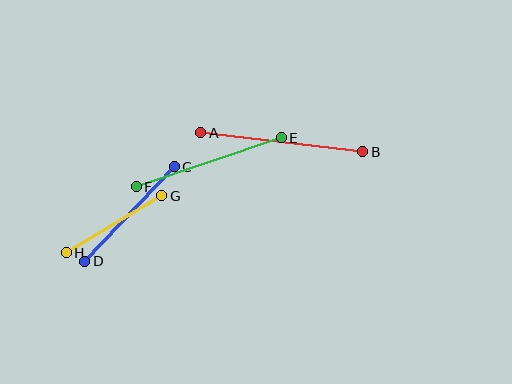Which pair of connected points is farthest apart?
Points A and B are farthest apart.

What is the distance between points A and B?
The distance is approximately 163 pixels.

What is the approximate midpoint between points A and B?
The midpoint is at approximately (282, 142) pixels.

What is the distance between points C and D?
The distance is approximately 130 pixels.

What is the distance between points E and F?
The distance is approximately 153 pixels.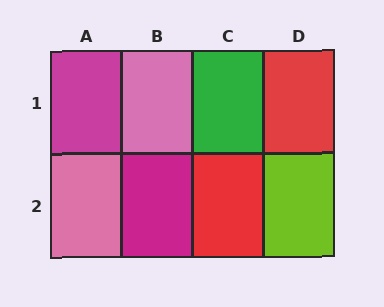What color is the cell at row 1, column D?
Red.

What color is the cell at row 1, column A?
Magenta.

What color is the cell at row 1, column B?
Pink.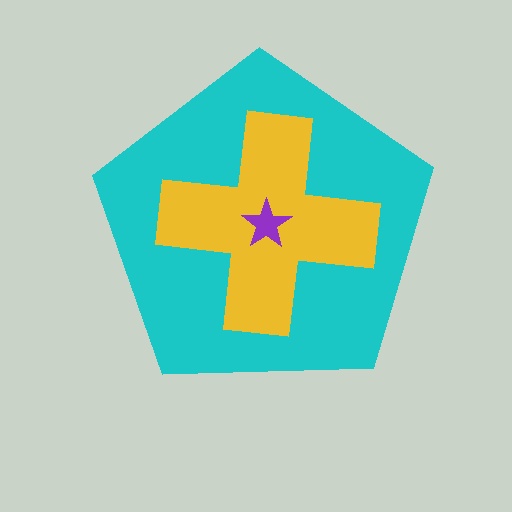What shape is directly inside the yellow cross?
The purple star.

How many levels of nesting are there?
3.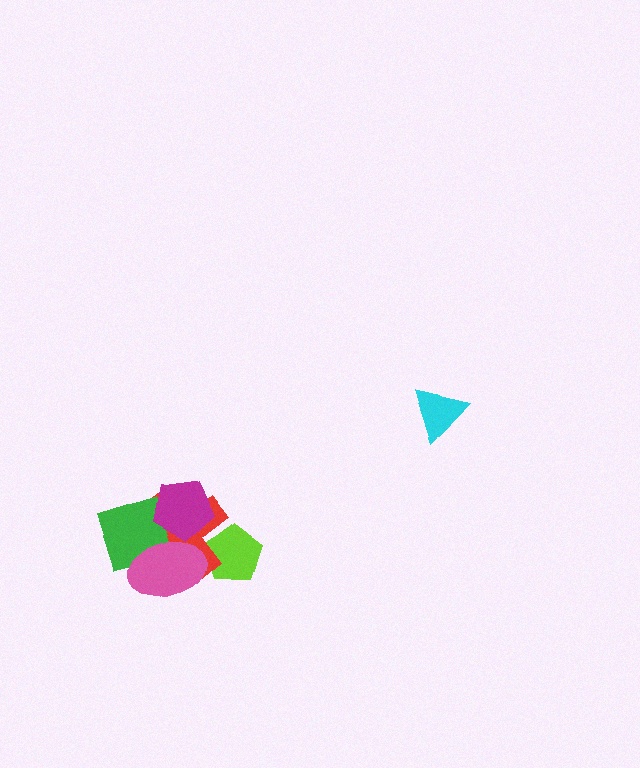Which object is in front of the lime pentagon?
The red cross is in front of the lime pentagon.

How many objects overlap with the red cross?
4 objects overlap with the red cross.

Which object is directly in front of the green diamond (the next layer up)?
The magenta pentagon is directly in front of the green diamond.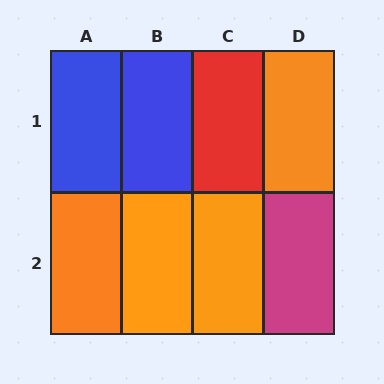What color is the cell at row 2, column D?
Magenta.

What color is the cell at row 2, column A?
Orange.